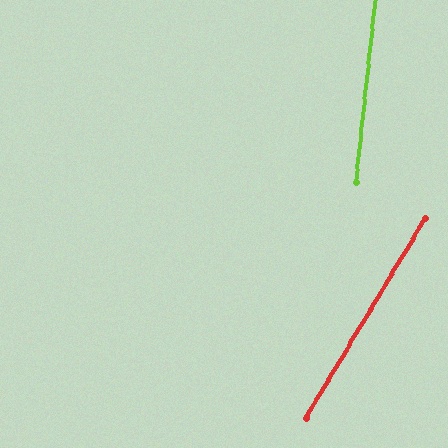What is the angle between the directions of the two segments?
Approximately 25 degrees.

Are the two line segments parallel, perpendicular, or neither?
Neither parallel nor perpendicular — they differ by about 25°.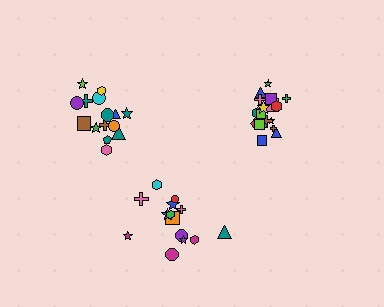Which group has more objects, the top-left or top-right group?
The top-right group.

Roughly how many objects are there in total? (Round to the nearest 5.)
Roughly 50 objects in total.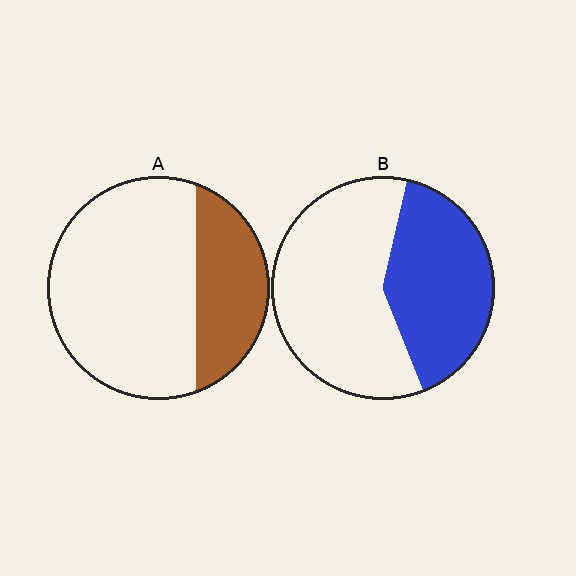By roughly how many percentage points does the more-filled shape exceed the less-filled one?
By roughly 10 percentage points (B over A).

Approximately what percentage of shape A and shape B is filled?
A is approximately 30% and B is approximately 40%.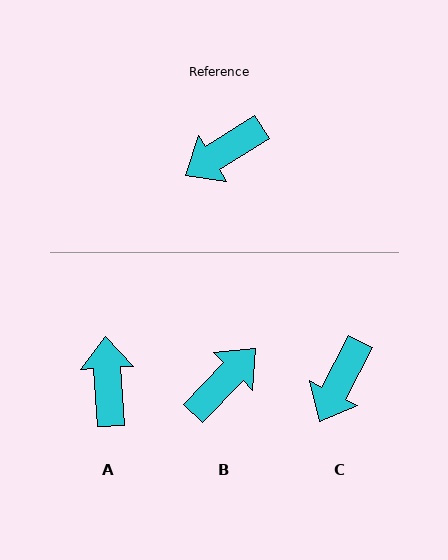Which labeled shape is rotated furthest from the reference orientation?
B, about 166 degrees away.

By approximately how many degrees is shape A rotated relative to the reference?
Approximately 118 degrees clockwise.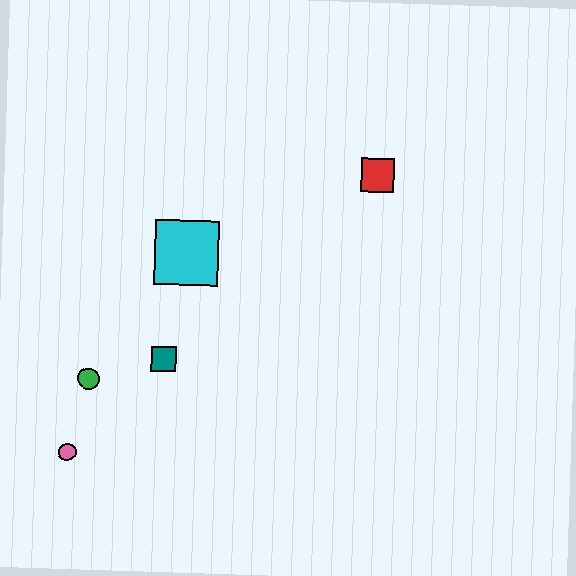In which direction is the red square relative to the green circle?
The red square is to the right of the green circle.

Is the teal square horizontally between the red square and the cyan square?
No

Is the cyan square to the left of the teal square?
No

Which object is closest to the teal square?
The green circle is closest to the teal square.